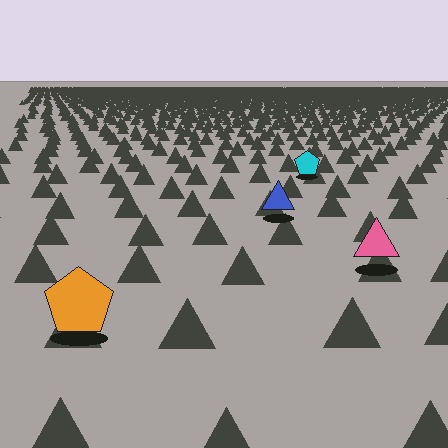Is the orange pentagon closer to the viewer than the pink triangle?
Yes. The orange pentagon is closer — you can tell from the texture gradient: the ground texture is coarser near it.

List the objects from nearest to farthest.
From nearest to farthest: the orange pentagon, the pink triangle, the blue triangle, the cyan pentagon.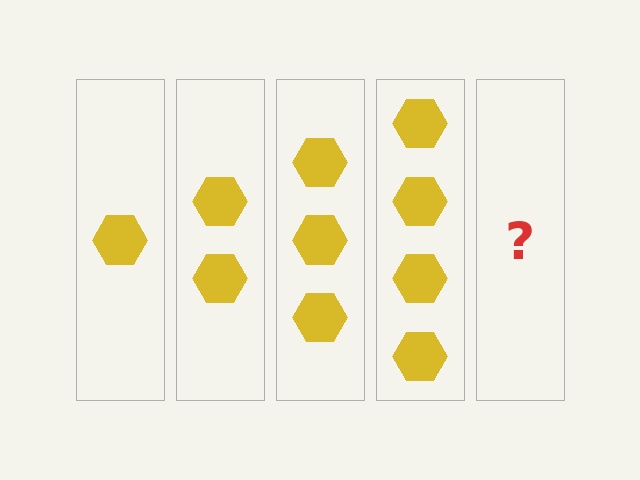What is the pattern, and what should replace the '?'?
The pattern is that each step adds one more hexagon. The '?' should be 5 hexagons.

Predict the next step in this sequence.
The next step is 5 hexagons.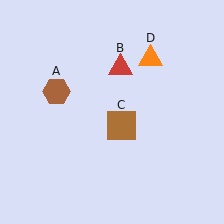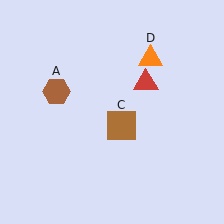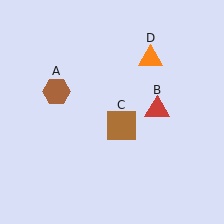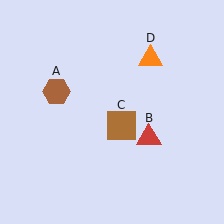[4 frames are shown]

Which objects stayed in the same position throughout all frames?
Brown hexagon (object A) and brown square (object C) and orange triangle (object D) remained stationary.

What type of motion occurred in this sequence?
The red triangle (object B) rotated clockwise around the center of the scene.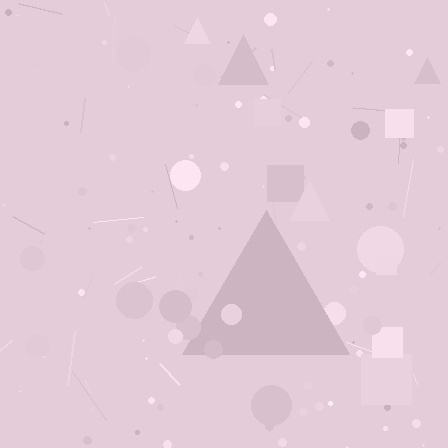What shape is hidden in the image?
A triangle is hidden in the image.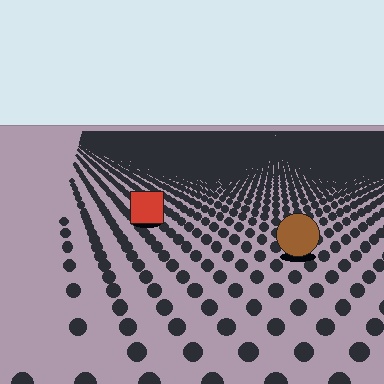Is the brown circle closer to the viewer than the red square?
Yes. The brown circle is closer — you can tell from the texture gradient: the ground texture is coarser near it.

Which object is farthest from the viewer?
The red square is farthest from the viewer. It appears smaller and the ground texture around it is denser.